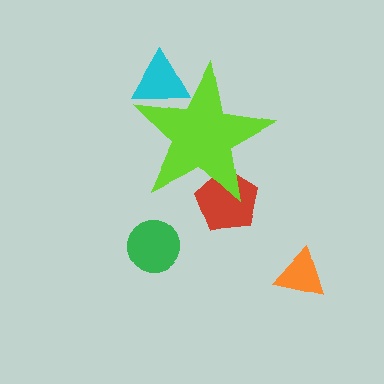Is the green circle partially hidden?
No, the green circle is fully visible.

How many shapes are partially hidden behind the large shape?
2 shapes are partially hidden.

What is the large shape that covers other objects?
A lime star.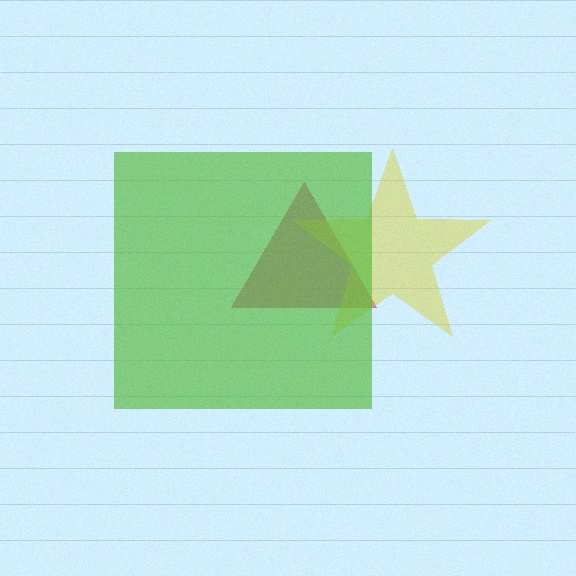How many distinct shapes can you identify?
There are 3 distinct shapes: a magenta triangle, a yellow star, a lime square.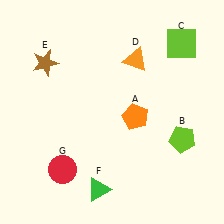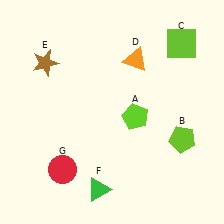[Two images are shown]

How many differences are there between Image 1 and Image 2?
There is 1 difference between the two images.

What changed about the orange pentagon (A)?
In Image 1, A is orange. In Image 2, it changed to lime.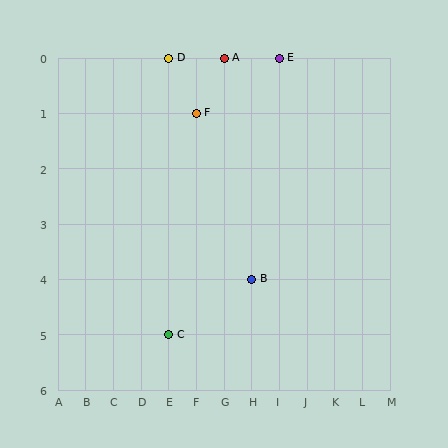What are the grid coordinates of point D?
Point D is at grid coordinates (E, 0).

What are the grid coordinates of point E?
Point E is at grid coordinates (I, 0).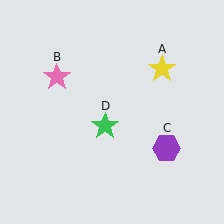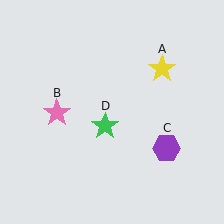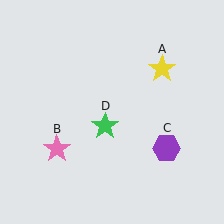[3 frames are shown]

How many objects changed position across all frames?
1 object changed position: pink star (object B).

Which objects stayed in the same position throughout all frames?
Yellow star (object A) and purple hexagon (object C) and green star (object D) remained stationary.